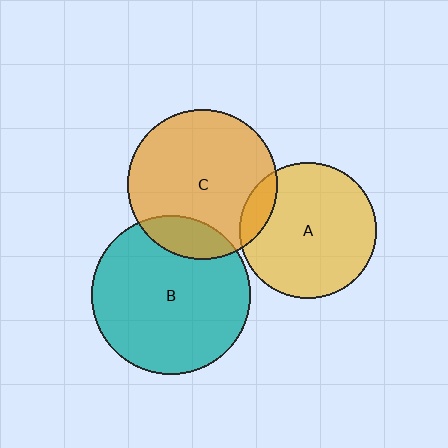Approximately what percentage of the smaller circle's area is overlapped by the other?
Approximately 15%.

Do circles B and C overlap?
Yes.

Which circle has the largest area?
Circle B (teal).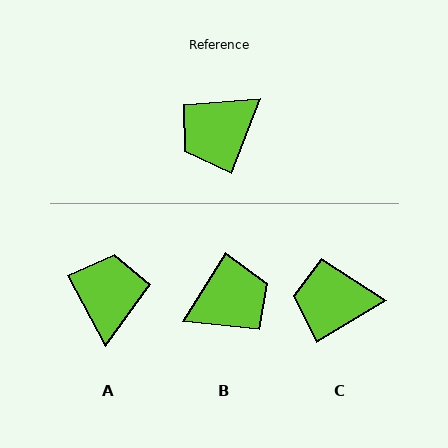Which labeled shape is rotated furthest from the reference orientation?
B, about 170 degrees away.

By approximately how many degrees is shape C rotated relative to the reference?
Approximately 38 degrees clockwise.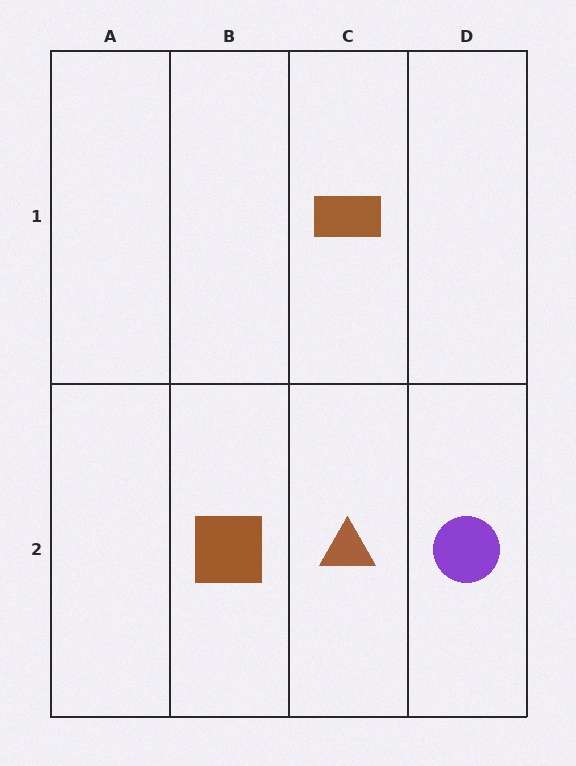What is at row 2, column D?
A purple circle.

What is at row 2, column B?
A brown square.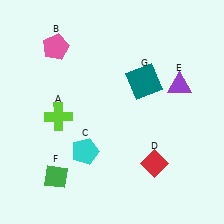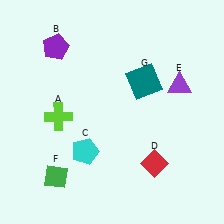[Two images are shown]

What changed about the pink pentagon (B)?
In Image 1, B is pink. In Image 2, it changed to purple.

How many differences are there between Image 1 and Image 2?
There is 1 difference between the two images.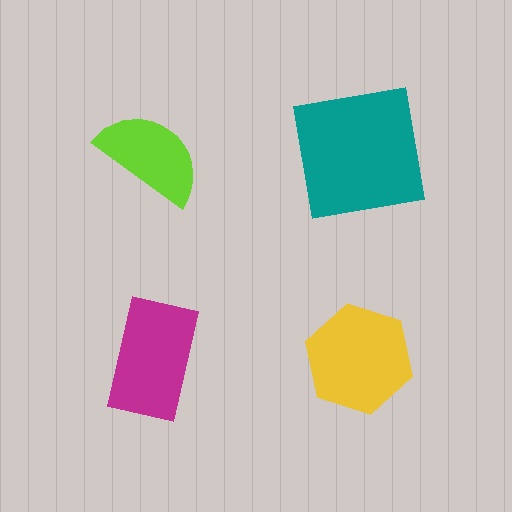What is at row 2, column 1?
A magenta rectangle.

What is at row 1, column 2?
A teal square.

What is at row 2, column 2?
A yellow hexagon.